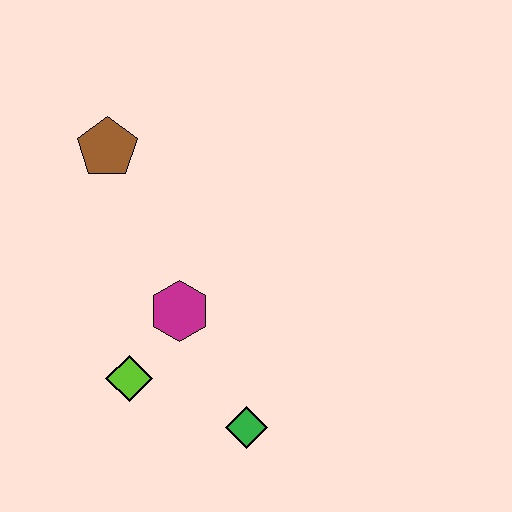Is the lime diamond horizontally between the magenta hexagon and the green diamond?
No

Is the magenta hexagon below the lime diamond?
No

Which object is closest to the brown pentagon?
The magenta hexagon is closest to the brown pentagon.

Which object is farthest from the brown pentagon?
The green diamond is farthest from the brown pentagon.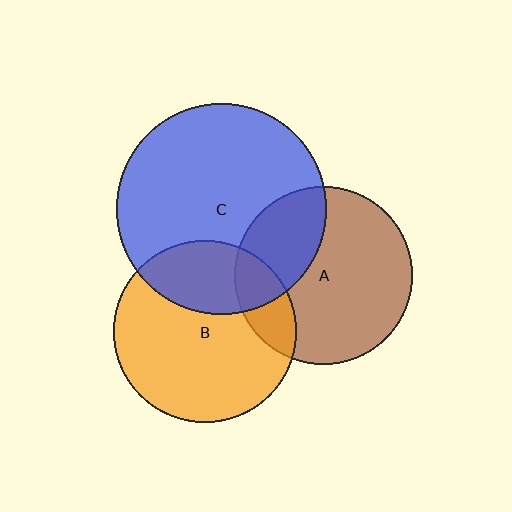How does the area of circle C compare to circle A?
Approximately 1.4 times.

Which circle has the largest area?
Circle C (blue).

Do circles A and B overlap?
Yes.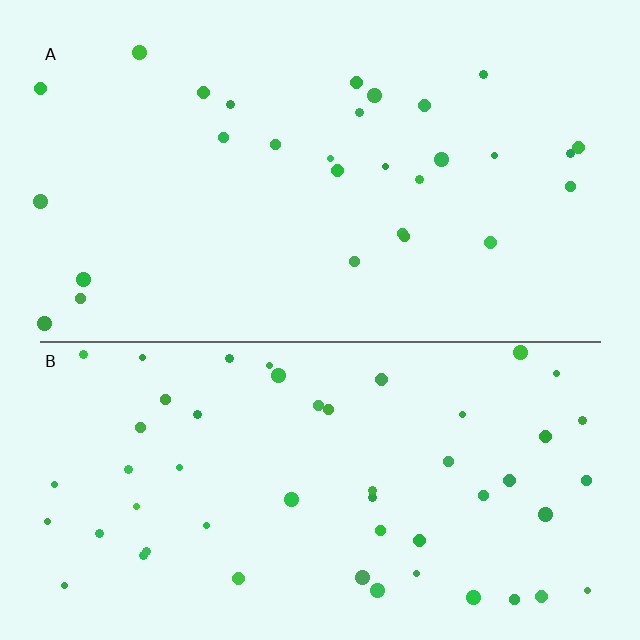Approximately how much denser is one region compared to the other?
Approximately 1.8× — region B over region A.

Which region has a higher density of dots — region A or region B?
B (the bottom).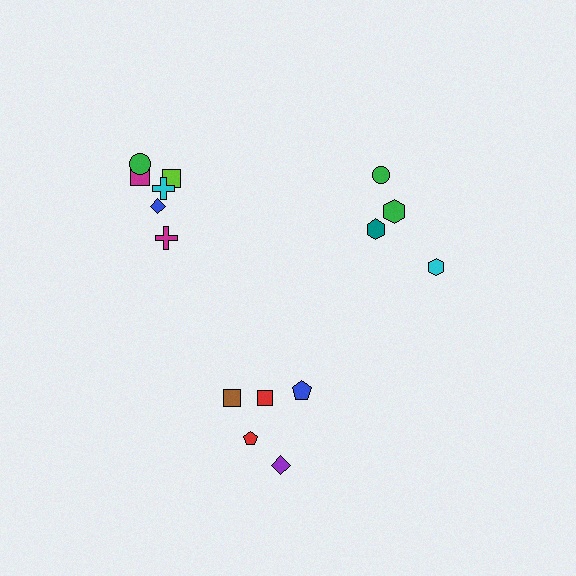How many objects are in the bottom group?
There are 5 objects.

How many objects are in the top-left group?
There are 6 objects.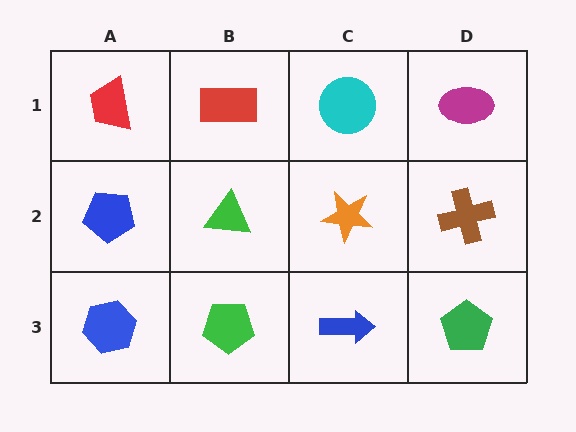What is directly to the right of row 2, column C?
A brown cross.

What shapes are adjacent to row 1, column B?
A green triangle (row 2, column B), a red trapezoid (row 1, column A), a cyan circle (row 1, column C).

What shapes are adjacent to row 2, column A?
A red trapezoid (row 1, column A), a blue hexagon (row 3, column A), a green triangle (row 2, column B).